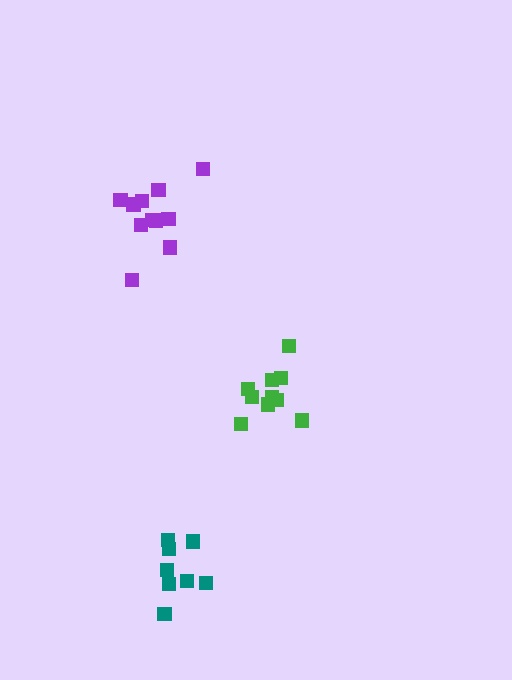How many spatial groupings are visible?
There are 3 spatial groupings.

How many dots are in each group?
Group 1: 8 dots, Group 2: 12 dots, Group 3: 10 dots (30 total).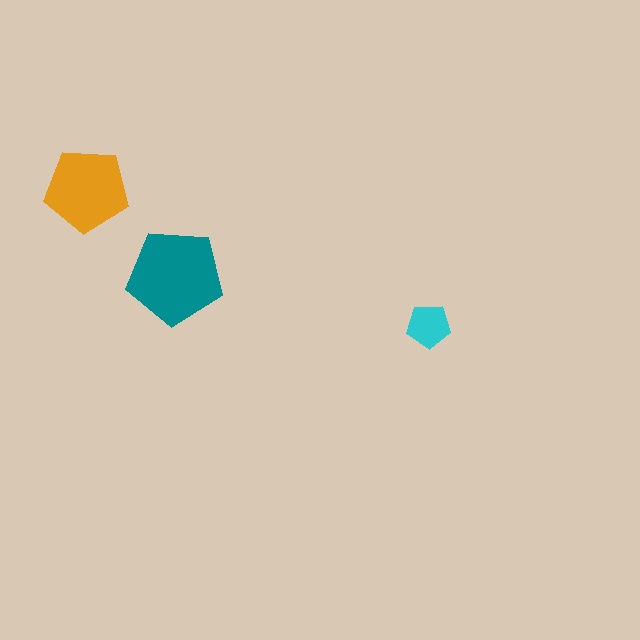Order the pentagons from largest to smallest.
the teal one, the orange one, the cyan one.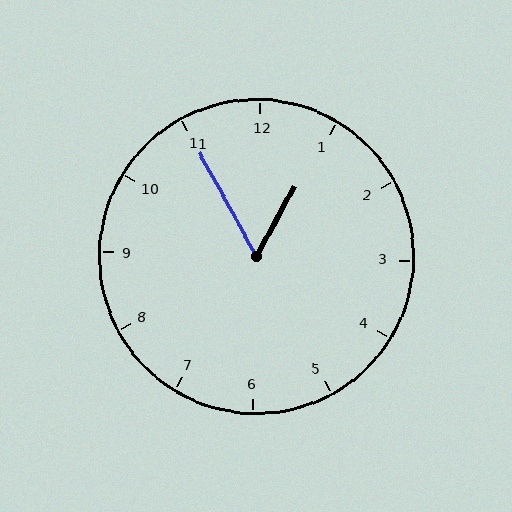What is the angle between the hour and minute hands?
Approximately 58 degrees.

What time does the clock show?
12:55.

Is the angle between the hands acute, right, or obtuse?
It is acute.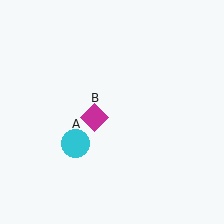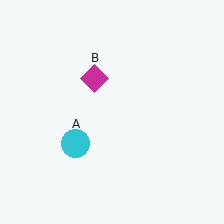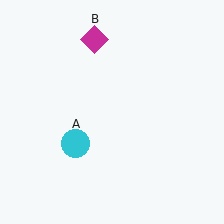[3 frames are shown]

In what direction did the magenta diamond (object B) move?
The magenta diamond (object B) moved up.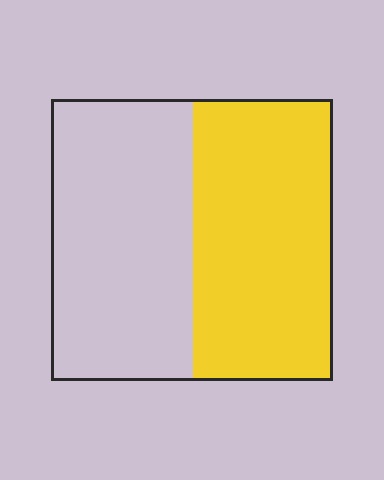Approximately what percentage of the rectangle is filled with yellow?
Approximately 50%.